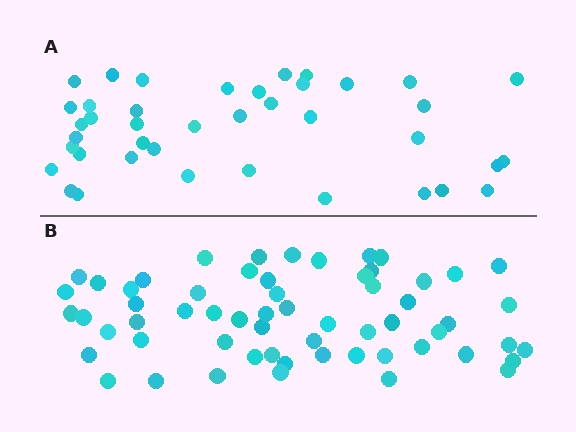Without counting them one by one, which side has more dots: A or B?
Region B (the bottom region) has more dots.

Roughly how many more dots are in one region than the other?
Region B has approximately 20 more dots than region A.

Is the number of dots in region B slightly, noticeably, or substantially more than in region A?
Region B has substantially more. The ratio is roughly 1.5 to 1.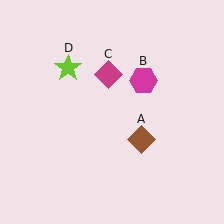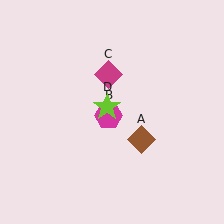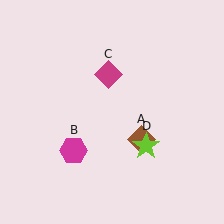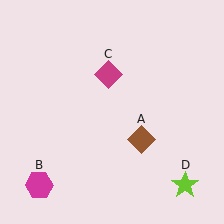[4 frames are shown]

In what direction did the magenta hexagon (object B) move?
The magenta hexagon (object B) moved down and to the left.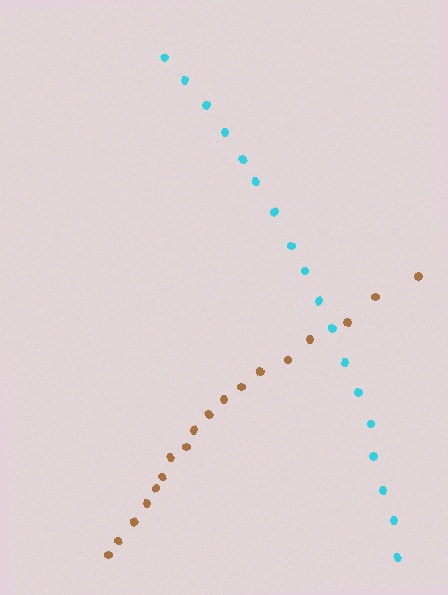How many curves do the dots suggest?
There are 2 distinct paths.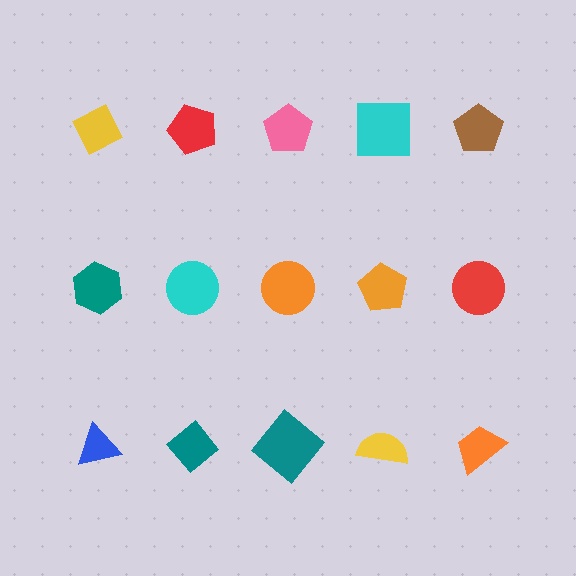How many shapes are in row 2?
5 shapes.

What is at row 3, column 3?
A teal diamond.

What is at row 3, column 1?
A blue triangle.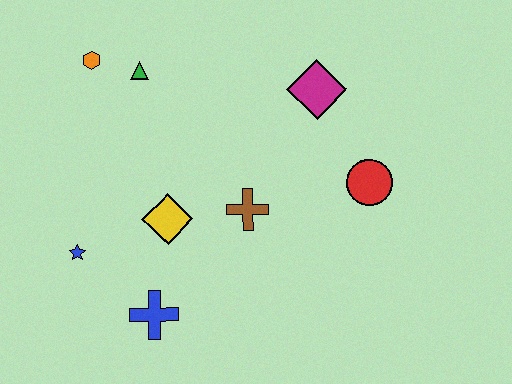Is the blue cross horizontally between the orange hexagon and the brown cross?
Yes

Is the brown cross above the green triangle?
No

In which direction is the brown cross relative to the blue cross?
The brown cross is above the blue cross.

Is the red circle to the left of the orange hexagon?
No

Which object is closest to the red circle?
The magenta diamond is closest to the red circle.